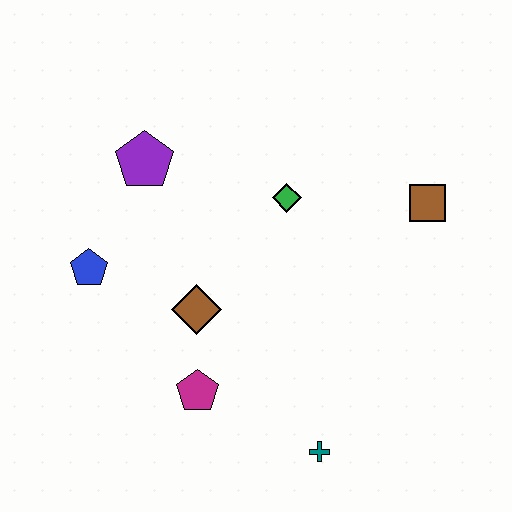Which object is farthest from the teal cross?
The purple pentagon is farthest from the teal cross.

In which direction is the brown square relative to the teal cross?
The brown square is above the teal cross.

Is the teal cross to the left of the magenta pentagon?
No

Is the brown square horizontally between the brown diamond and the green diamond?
No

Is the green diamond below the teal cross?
No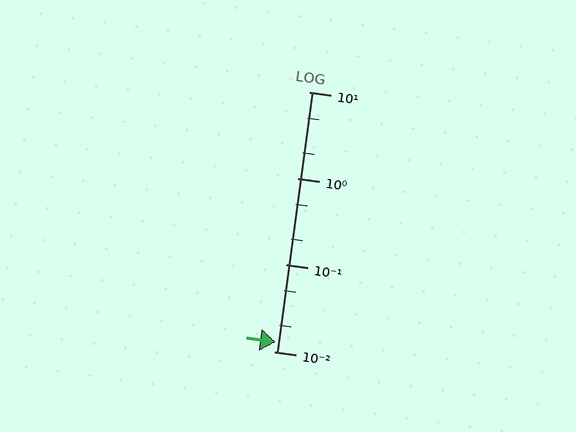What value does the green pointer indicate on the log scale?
The pointer indicates approximately 0.013.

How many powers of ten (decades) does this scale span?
The scale spans 3 decades, from 0.01 to 10.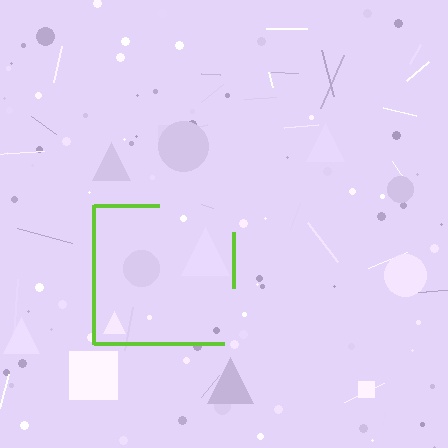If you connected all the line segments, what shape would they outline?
They would outline a square.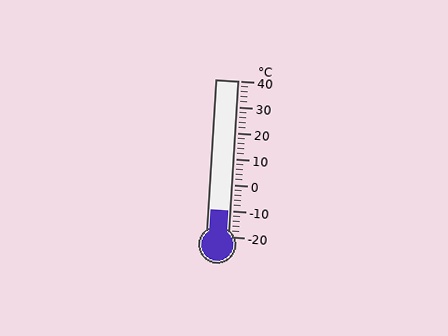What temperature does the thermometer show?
The thermometer shows approximately -10°C.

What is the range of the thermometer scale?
The thermometer scale ranges from -20°C to 40°C.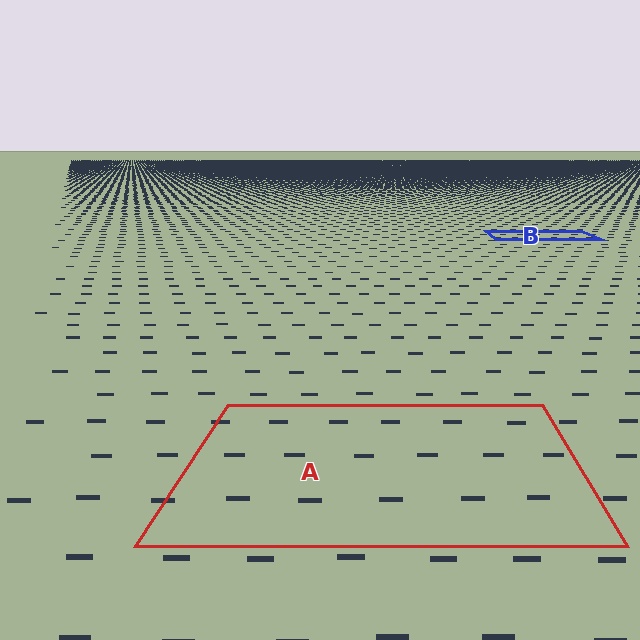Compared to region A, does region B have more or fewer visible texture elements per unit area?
Region B has more texture elements per unit area — they are packed more densely because it is farther away.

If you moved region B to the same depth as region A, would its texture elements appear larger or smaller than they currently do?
They would appear larger. At a closer depth, the same texture elements are projected at a bigger on-screen size.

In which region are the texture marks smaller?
The texture marks are smaller in region B, because it is farther away.